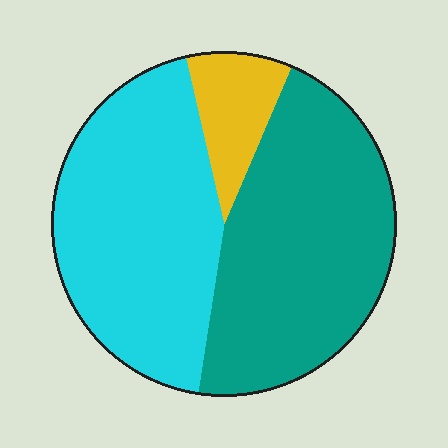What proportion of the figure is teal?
Teal takes up between a quarter and a half of the figure.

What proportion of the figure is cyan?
Cyan covers 44% of the figure.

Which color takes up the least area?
Yellow, at roughly 10%.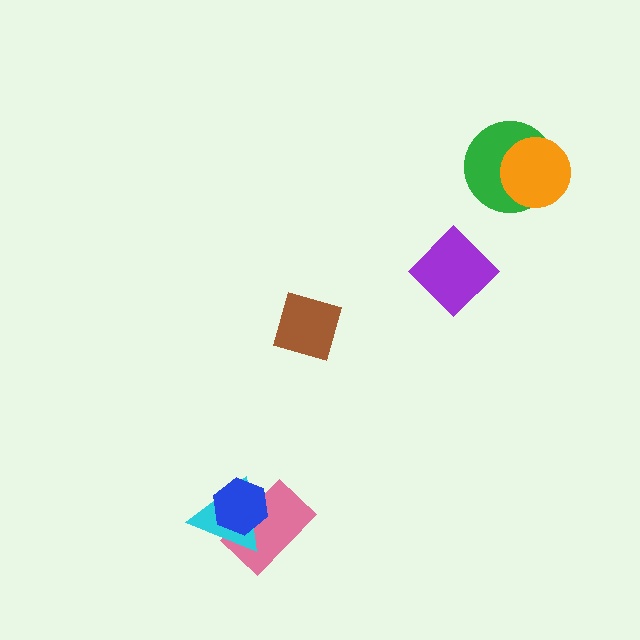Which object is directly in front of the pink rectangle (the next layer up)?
The cyan triangle is directly in front of the pink rectangle.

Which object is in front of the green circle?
The orange circle is in front of the green circle.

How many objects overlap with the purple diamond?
0 objects overlap with the purple diamond.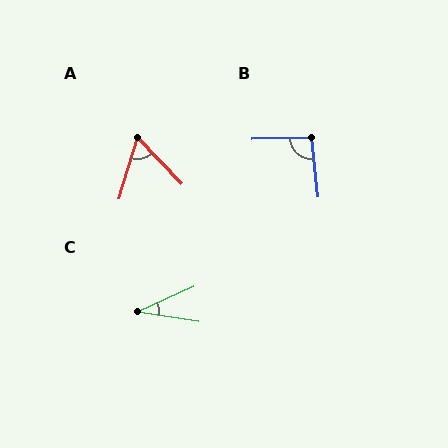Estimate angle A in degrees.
Approximately 61 degrees.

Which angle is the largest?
B, at approximately 95 degrees.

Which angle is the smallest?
C, at approximately 33 degrees.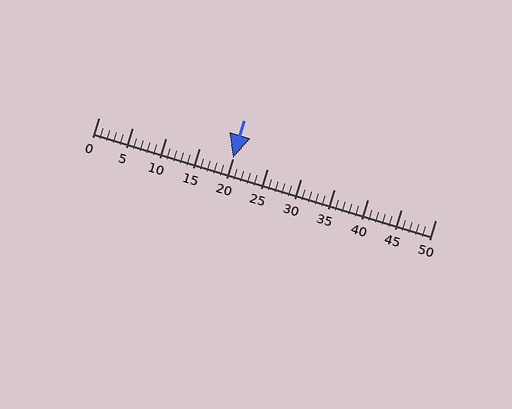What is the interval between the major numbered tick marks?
The major tick marks are spaced 5 units apart.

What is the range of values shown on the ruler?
The ruler shows values from 0 to 50.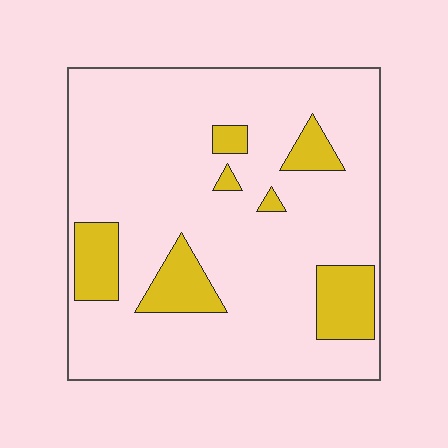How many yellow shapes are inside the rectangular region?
7.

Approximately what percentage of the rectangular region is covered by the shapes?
Approximately 15%.